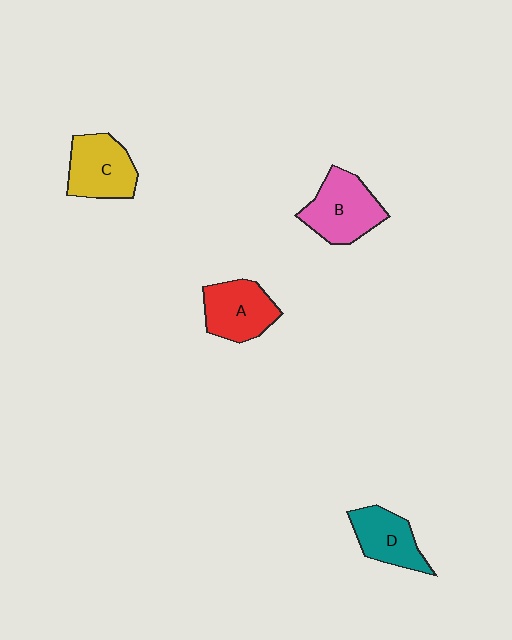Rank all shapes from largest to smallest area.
From largest to smallest: B (pink), C (yellow), A (red), D (teal).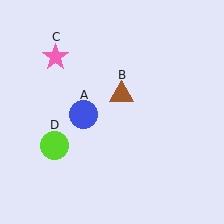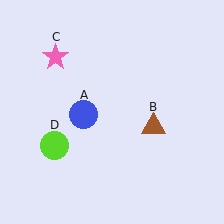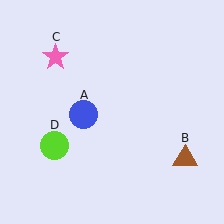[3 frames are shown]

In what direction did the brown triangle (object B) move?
The brown triangle (object B) moved down and to the right.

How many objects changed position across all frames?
1 object changed position: brown triangle (object B).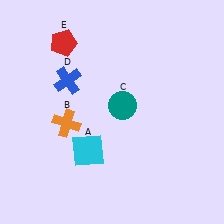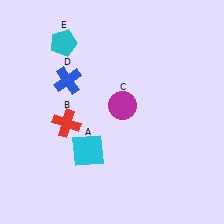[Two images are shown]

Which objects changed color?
B changed from orange to red. C changed from teal to magenta. E changed from red to cyan.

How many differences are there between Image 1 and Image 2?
There are 3 differences between the two images.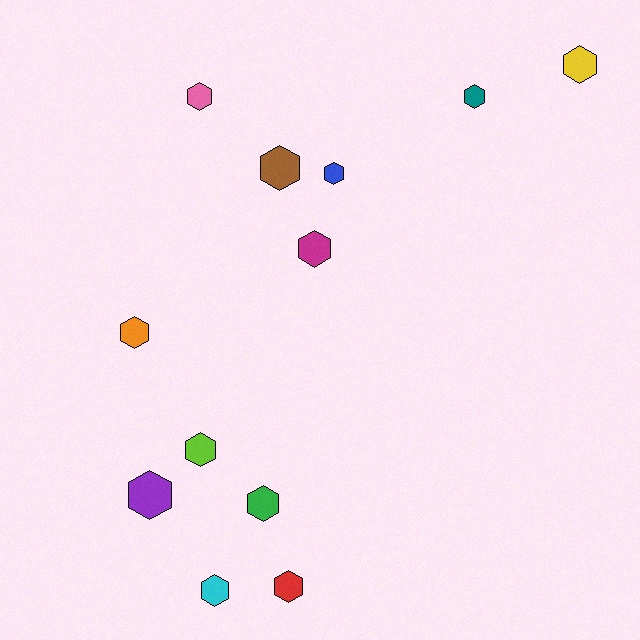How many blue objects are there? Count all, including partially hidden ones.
There is 1 blue object.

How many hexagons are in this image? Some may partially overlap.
There are 12 hexagons.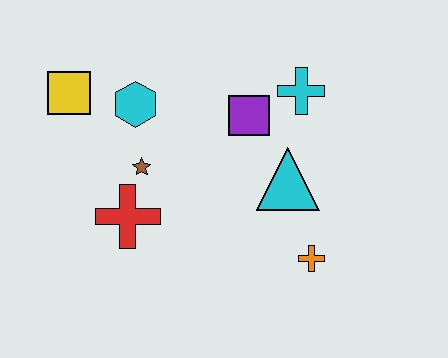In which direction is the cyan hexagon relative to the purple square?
The cyan hexagon is to the left of the purple square.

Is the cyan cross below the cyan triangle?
No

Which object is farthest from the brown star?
The orange cross is farthest from the brown star.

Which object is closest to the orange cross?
The cyan triangle is closest to the orange cross.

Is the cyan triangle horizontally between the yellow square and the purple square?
No